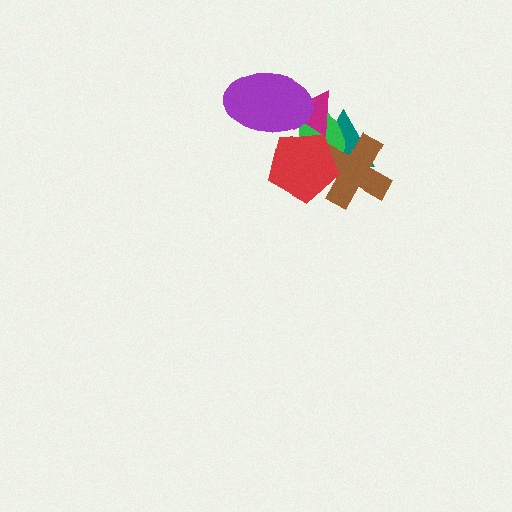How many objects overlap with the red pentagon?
5 objects overlap with the red pentagon.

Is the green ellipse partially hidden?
Yes, it is partially covered by another shape.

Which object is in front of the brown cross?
The red pentagon is in front of the brown cross.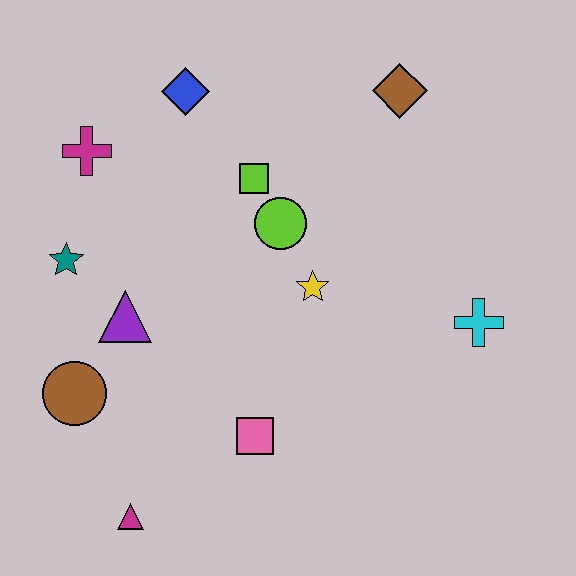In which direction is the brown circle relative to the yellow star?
The brown circle is to the left of the yellow star.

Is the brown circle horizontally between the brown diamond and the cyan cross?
No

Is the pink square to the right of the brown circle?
Yes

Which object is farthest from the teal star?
The cyan cross is farthest from the teal star.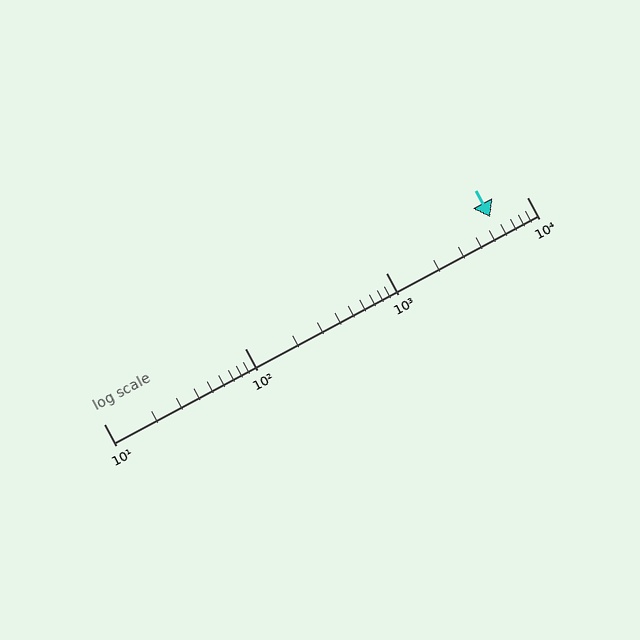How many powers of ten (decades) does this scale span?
The scale spans 3 decades, from 10 to 10000.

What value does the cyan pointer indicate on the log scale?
The pointer indicates approximately 5500.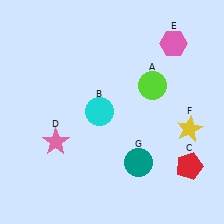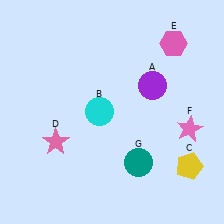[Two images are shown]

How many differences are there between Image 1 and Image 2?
There are 3 differences between the two images.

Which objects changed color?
A changed from lime to purple. C changed from red to yellow. F changed from yellow to pink.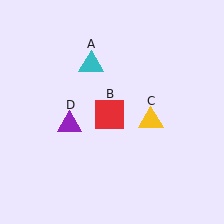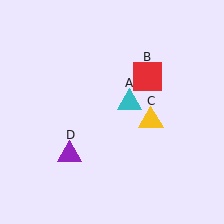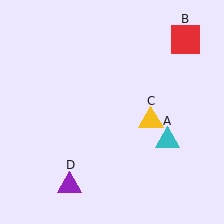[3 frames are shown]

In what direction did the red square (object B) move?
The red square (object B) moved up and to the right.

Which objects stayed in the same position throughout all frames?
Yellow triangle (object C) remained stationary.